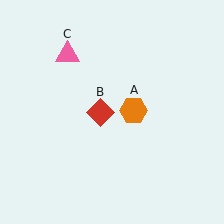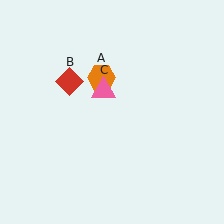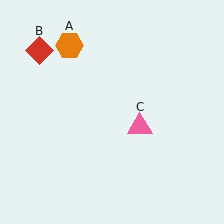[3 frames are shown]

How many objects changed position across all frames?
3 objects changed position: orange hexagon (object A), red diamond (object B), pink triangle (object C).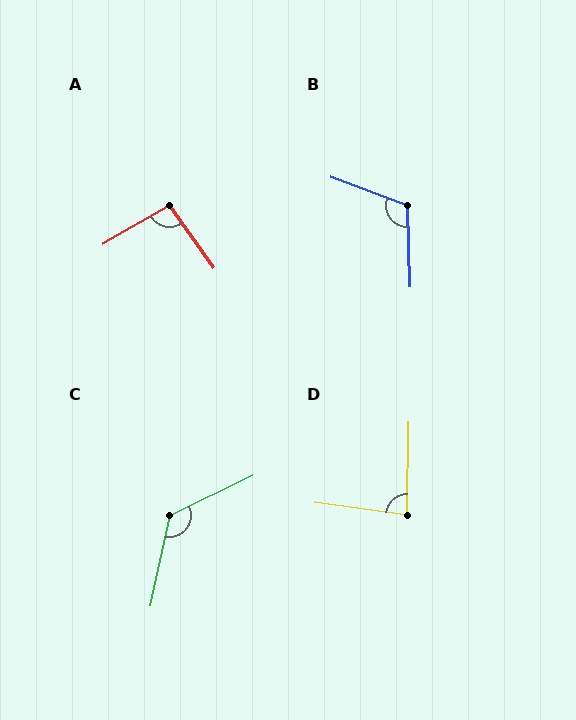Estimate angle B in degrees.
Approximately 112 degrees.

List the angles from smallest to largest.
D (83°), A (95°), B (112°), C (128°).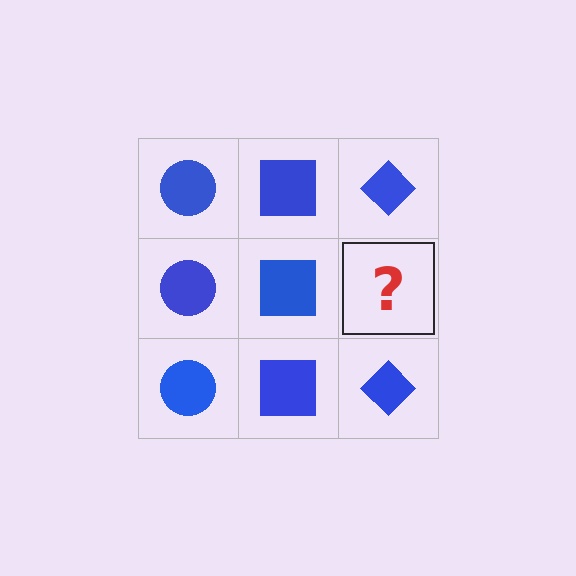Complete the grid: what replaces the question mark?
The question mark should be replaced with a blue diamond.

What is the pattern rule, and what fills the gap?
The rule is that each column has a consistent shape. The gap should be filled with a blue diamond.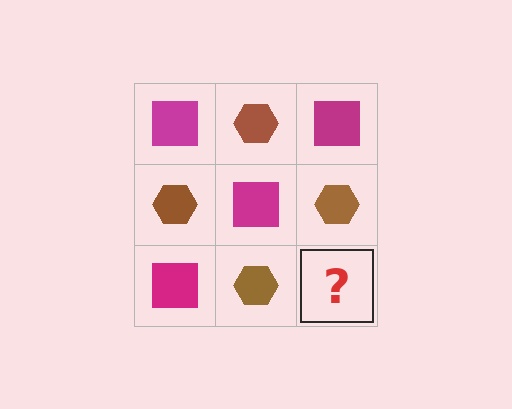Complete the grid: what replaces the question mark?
The question mark should be replaced with a magenta square.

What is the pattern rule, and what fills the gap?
The rule is that it alternates magenta square and brown hexagon in a checkerboard pattern. The gap should be filled with a magenta square.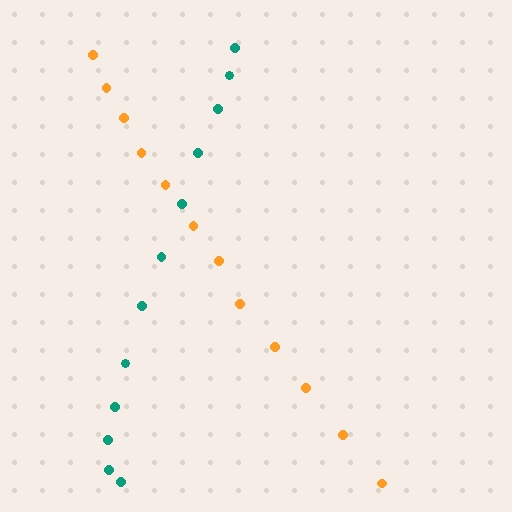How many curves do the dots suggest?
There are 2 distinct paths.